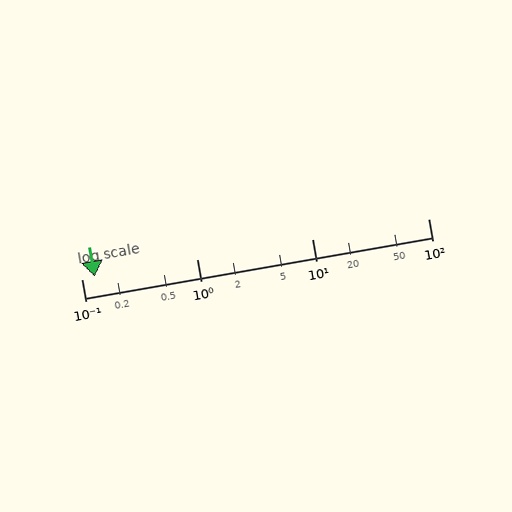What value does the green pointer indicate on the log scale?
The pointer indicates approximately 0.13.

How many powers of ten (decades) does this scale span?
The scale spans 3 decades, from 0.1 to 100.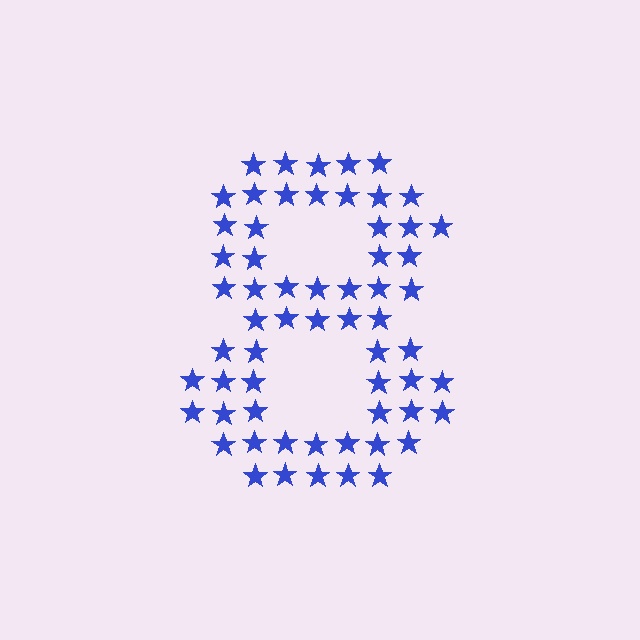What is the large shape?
The large shape is the digit 8.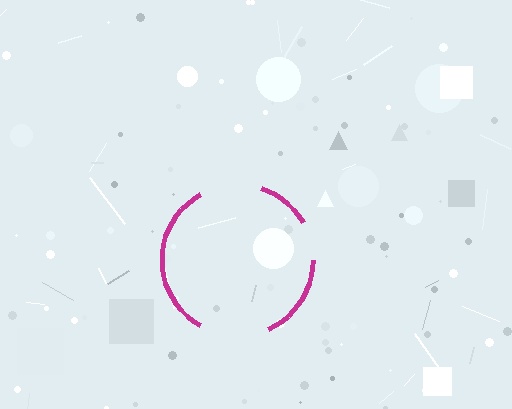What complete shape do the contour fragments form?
The contour fragments form a circle.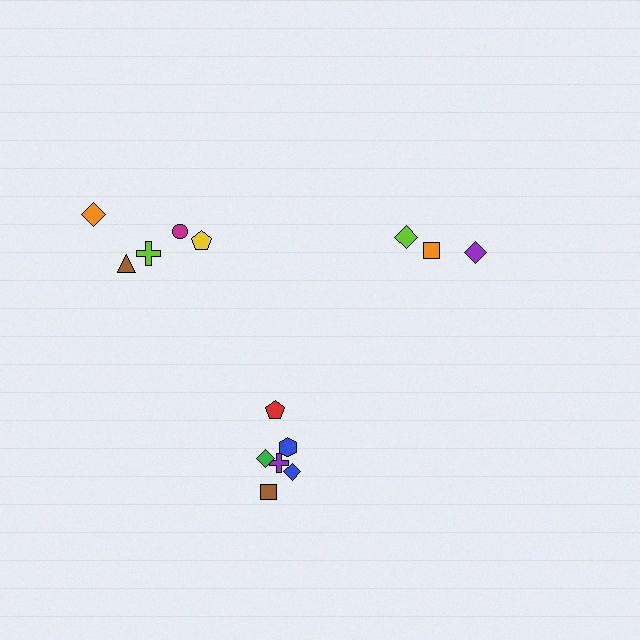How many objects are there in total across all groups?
There are 14 objects.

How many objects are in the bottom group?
There are 6 objects.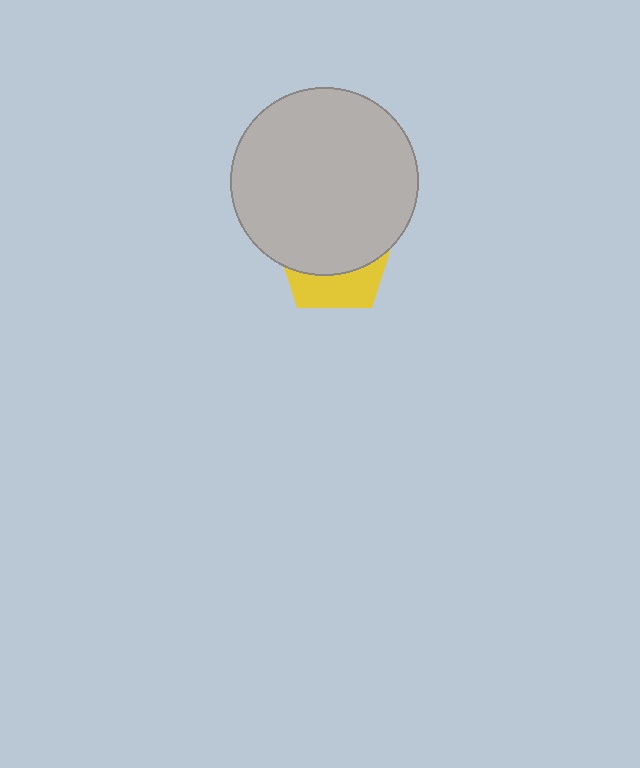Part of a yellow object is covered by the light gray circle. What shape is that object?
It is a pentagon.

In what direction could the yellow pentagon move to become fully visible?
The yellow pentagon could move down. That would shift it out from behind the light gray circle entirely.